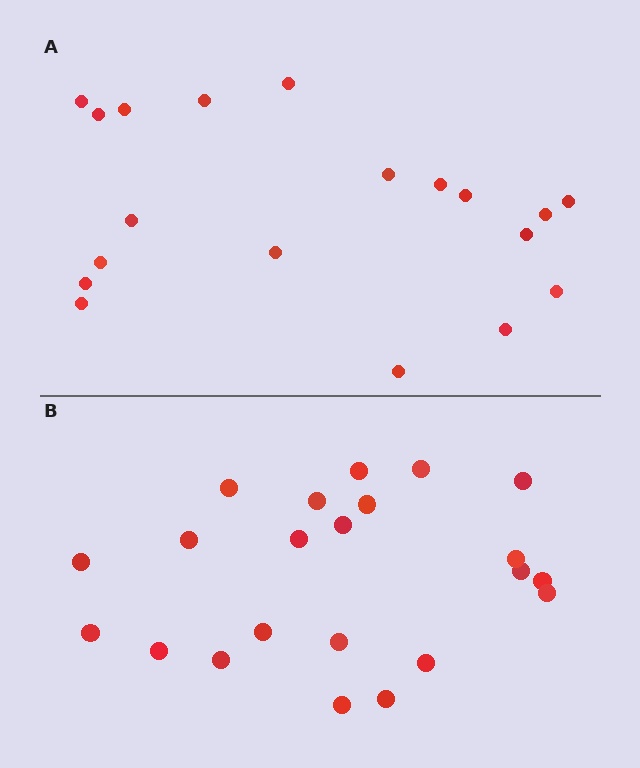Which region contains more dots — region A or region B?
Region B (the bottom region) has more dots.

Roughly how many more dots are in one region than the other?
Region B has just a few more — roughly 2 or 3 more dots than region A.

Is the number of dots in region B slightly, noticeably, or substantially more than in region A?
Region B has only slightly more — the two regions are fairly close. The ratio is roughly 1.2 to 1.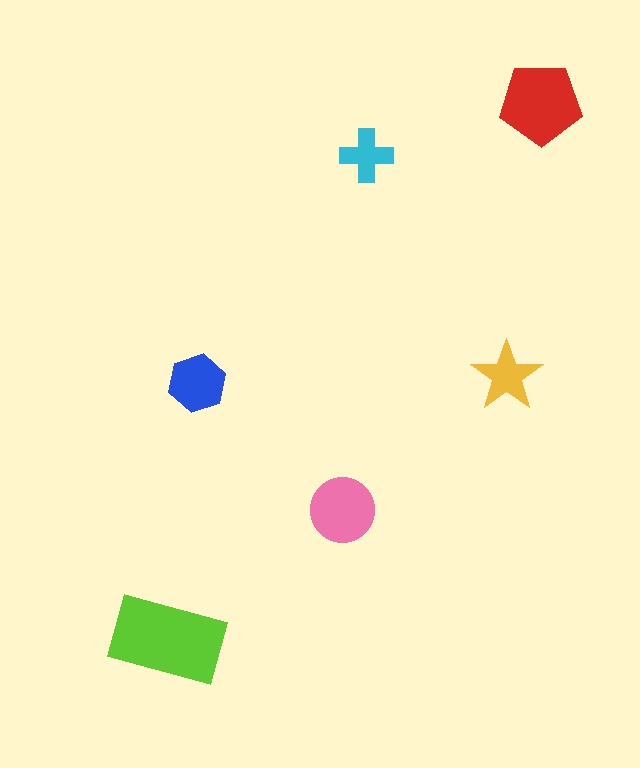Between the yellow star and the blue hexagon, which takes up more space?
The blue hexagon.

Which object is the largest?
The lime rectangle.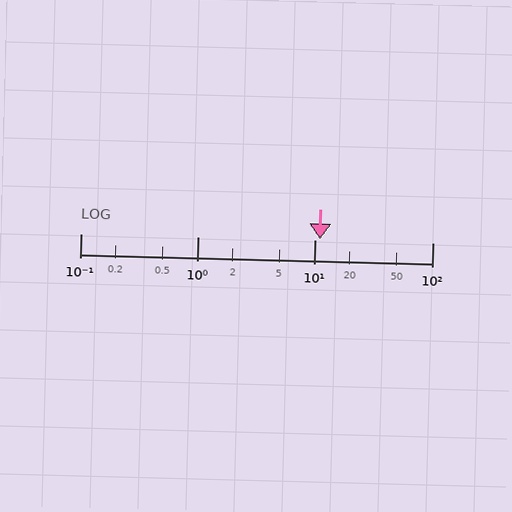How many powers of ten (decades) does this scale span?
The scale spans 3 decades, from 0.1 to 100.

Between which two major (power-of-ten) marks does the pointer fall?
The pointer is between 10 and 100.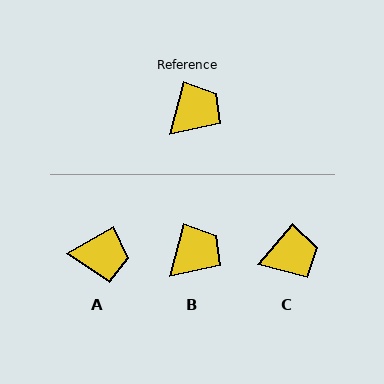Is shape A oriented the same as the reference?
No, it is off by about 45 degrees.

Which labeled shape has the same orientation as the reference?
B.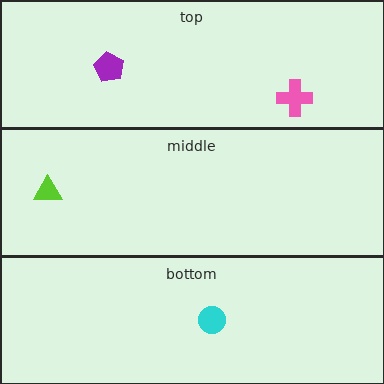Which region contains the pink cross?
The top region.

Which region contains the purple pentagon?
The top region.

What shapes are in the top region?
The purple pentagon, the pink cross.